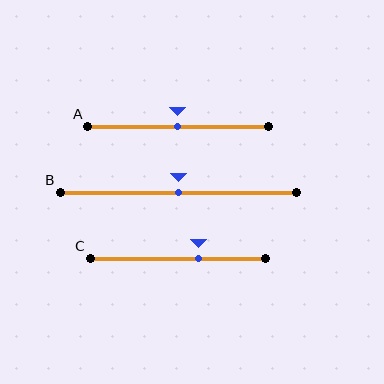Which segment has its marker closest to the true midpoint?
Segment A has its marker closest to the true midpoint.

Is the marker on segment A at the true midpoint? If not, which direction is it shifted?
Yes, the marker on segment A is at the true midpoint.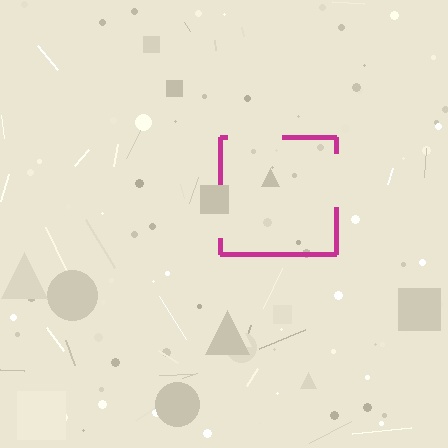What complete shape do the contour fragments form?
The contour fragments form a square.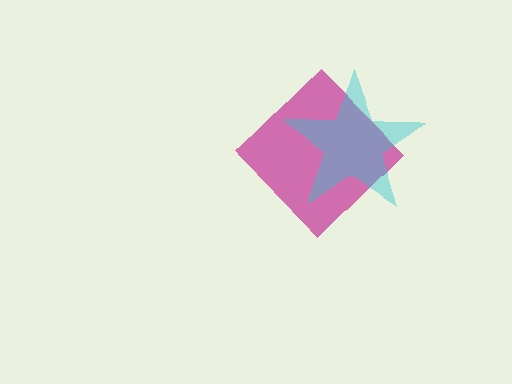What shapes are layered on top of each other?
The layered shapes are: a magenta diamond, a cyan star.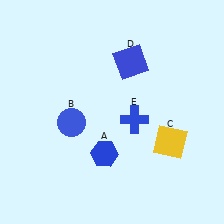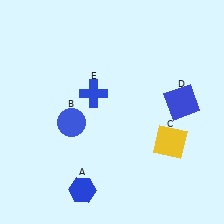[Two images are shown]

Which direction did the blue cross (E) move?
The blue cross (E) moved left.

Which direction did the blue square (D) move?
The blue square (D) moved right.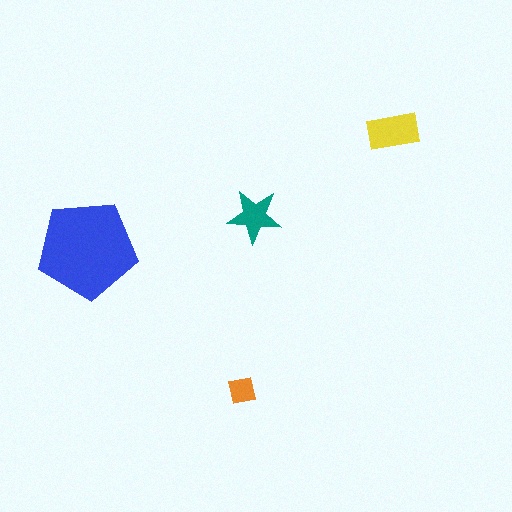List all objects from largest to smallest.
The blue pentagon, the yellow rectangle, the teal star, the orange square.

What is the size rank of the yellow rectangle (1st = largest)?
2nd.